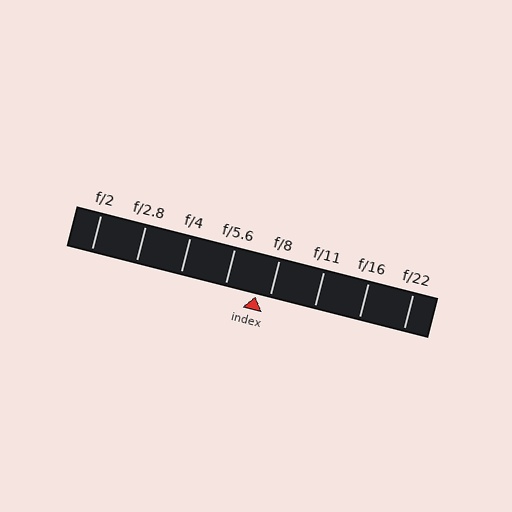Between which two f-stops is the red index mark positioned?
The index mark is between f/5.6 and f/8.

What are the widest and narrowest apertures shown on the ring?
The widest aperture shown is f/2 and the narrowest is f/22.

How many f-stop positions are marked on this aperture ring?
There are 8 f-stop positions marked.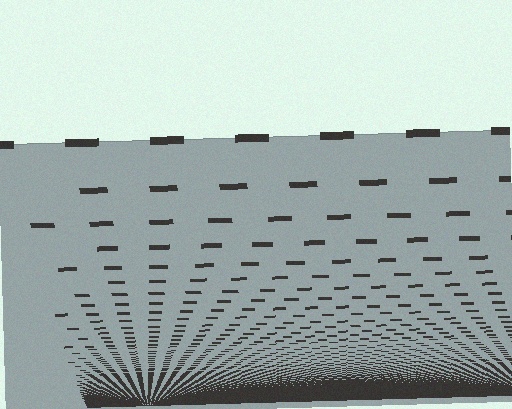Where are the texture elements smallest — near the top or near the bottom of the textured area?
Near the bottom.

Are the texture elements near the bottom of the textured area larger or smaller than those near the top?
Smaller. The gradient is inverted — elements near the bottom are smaller and denser.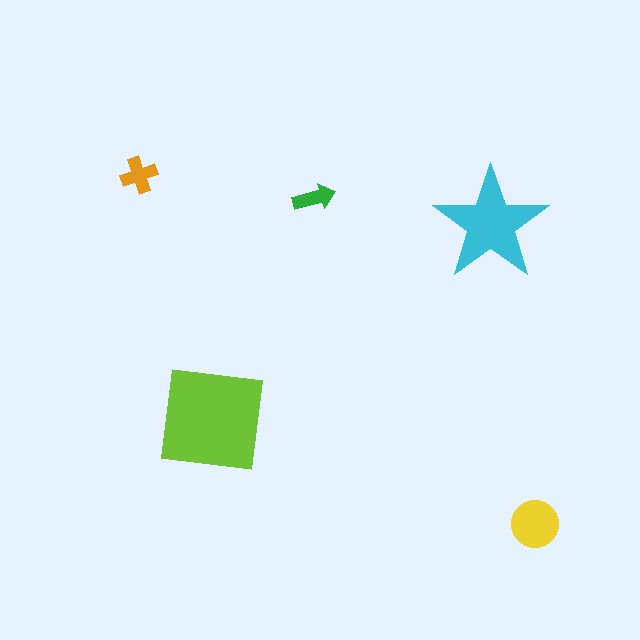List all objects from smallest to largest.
The green arrow, the orange cross, the yellow circle, the cyan star, the lime square.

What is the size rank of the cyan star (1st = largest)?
2nd.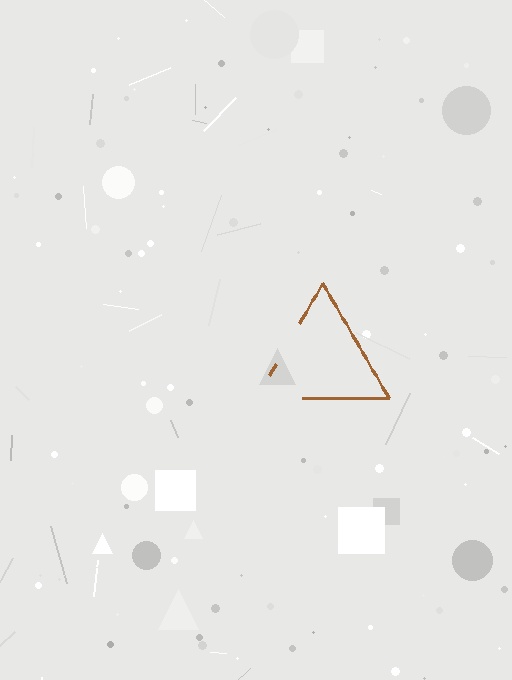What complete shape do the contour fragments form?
The contour fragments form a triangle.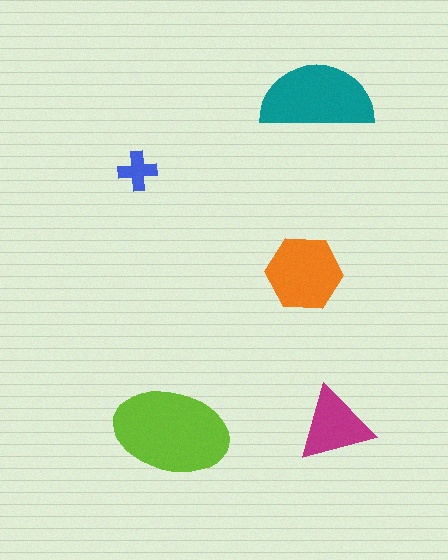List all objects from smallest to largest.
The blue cross, the magenta triangle, the orange hexagon, the teal semicircle, the lime ellipse.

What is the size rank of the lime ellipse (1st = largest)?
1st.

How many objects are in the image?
There are 5 objects in the image.